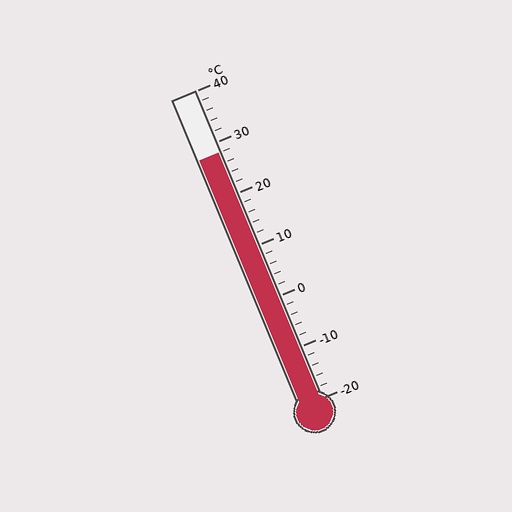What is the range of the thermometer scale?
The thermometer scale ranges from -20°C to 40°C.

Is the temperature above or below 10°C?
The temperature is above 10°C.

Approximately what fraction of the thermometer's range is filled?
The thermometer is filled to approximately 80% of its range.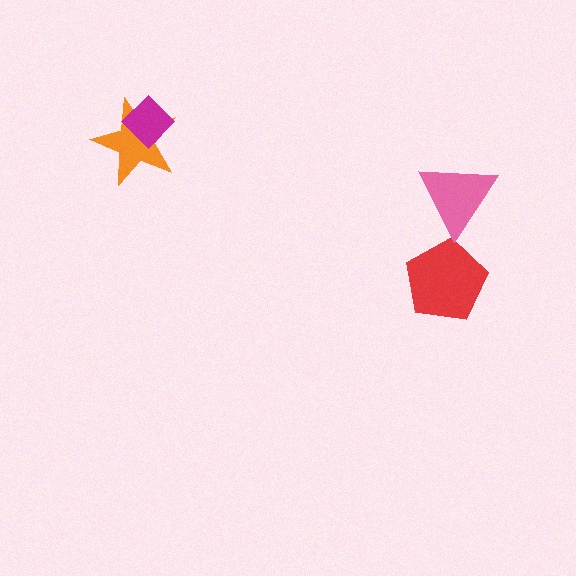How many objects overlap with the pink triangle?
0 objects overlap with the pink triangle.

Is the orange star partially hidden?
Yes, it is partially covered by another shape.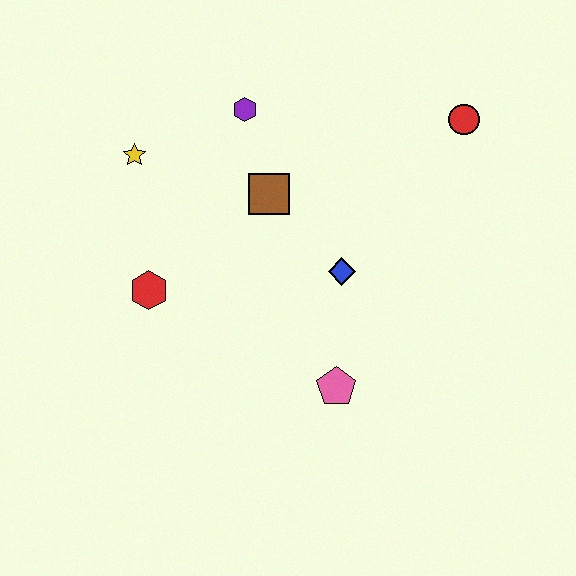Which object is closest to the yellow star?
The purple hexagon is closest to the yellow star.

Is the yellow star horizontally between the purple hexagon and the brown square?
No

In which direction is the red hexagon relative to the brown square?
The red hexagon is to the left of the brown square.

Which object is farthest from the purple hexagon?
The pink pentagon is farthest from the purple hexagon.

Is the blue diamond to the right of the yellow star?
Yes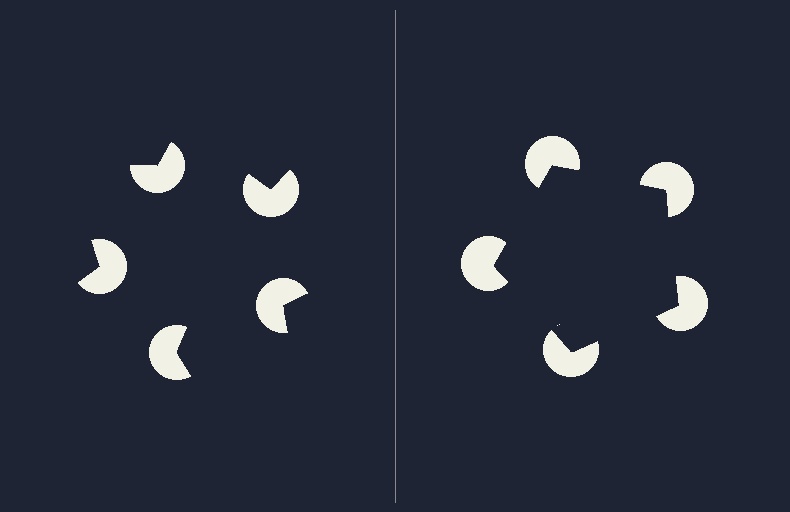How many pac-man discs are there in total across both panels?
10 — 5 on each side.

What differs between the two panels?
The pac-man discs are positioned identically on both sides; only the wedge orientations differ. On the right they align to a pentagon; on the left they are misaligned.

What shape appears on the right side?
An illusory pentagon.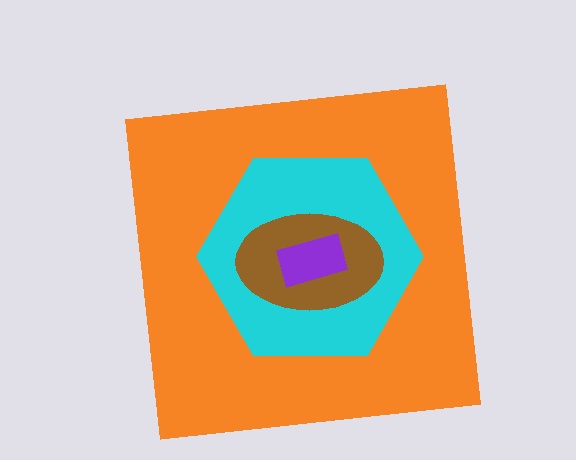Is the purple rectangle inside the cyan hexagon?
Yes.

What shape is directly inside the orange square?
The cyan hexagon.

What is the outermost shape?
The orange square.